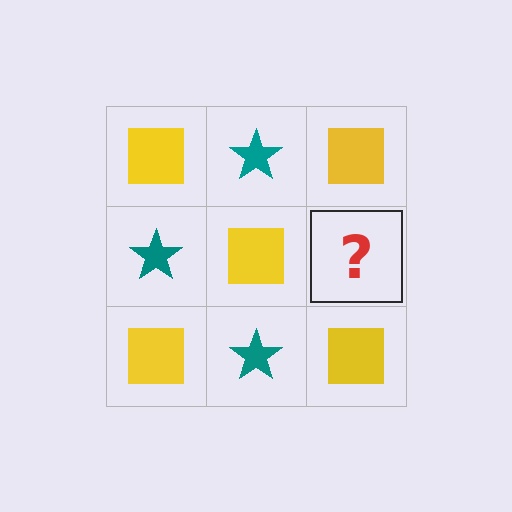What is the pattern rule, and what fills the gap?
The rule is that it alternates yellow square and teal star in a checkerboard pattern. The gap should be filled with a teal star.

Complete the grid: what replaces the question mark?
The question mark should be replaced with a teal star.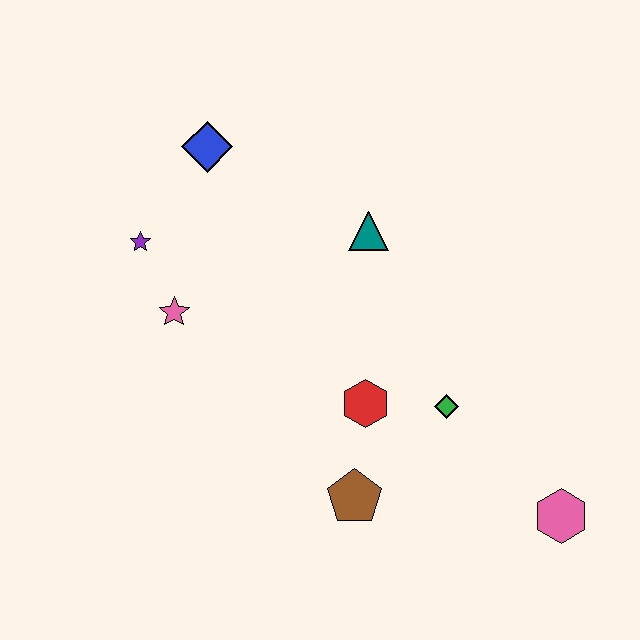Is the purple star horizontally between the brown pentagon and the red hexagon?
No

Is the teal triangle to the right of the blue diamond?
Yes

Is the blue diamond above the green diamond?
Yes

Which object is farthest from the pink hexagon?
The blue diamond is farthest from the pink hexagon.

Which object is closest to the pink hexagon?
The green diamond is closest to the pink hexagon.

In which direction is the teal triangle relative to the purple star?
The teal triangle is to the right of the purple star.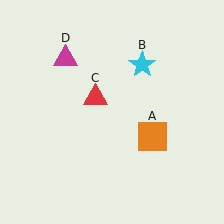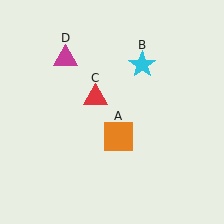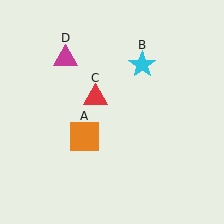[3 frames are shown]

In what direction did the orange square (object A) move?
The orange square (object A) moved left.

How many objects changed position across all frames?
1 object changed position: orange square (object A).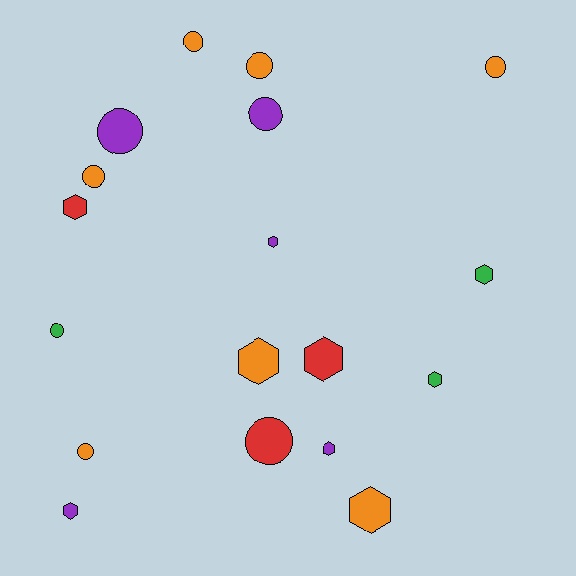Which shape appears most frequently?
Circle, with 9 objects.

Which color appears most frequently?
Orange, with 7 objects.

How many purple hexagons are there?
There are 3 purple hexagons.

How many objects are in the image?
There are 18 objects.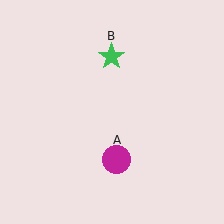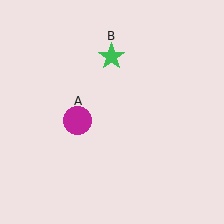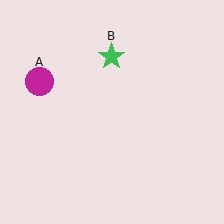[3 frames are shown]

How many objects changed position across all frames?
1 object changed position: magenta circle (object A).